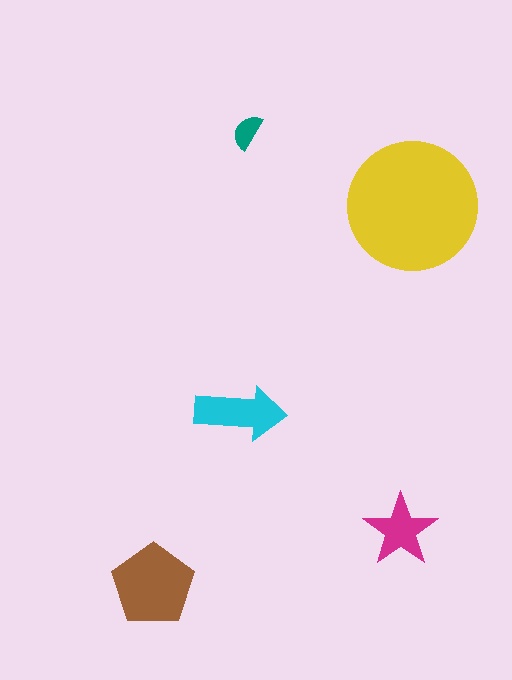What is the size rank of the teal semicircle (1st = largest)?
5th.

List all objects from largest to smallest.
The yellow circle, the brown pentagon, the cyan arrow, the magenta star, the teal semicircle.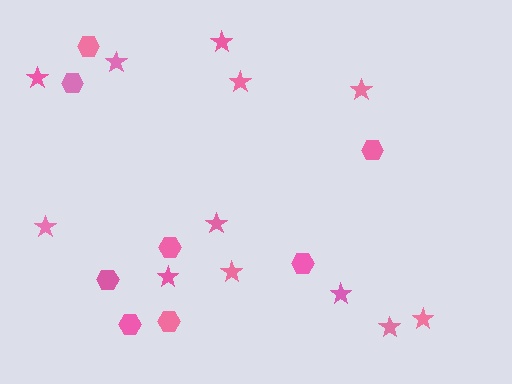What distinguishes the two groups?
There are 2 groups: one group of stars (12) and one group of hexagons (8).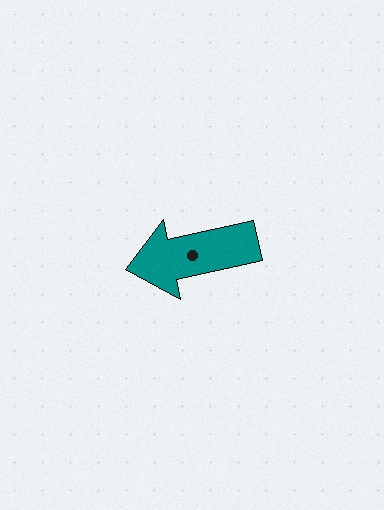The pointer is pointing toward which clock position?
Roughly 9 o'clock.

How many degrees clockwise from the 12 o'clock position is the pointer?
Approximately 258 degrees.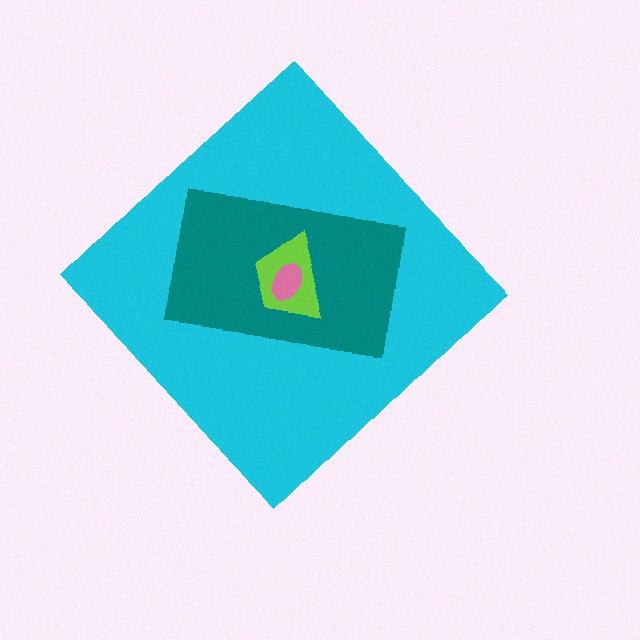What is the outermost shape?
The cyan diamond.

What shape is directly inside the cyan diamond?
The teal rectangle.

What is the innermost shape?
The pink ellipse.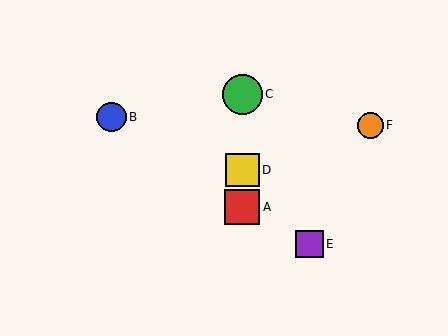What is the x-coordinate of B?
Object B is at x≈111.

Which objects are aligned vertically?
Objects A, C, D are aligned vertically.